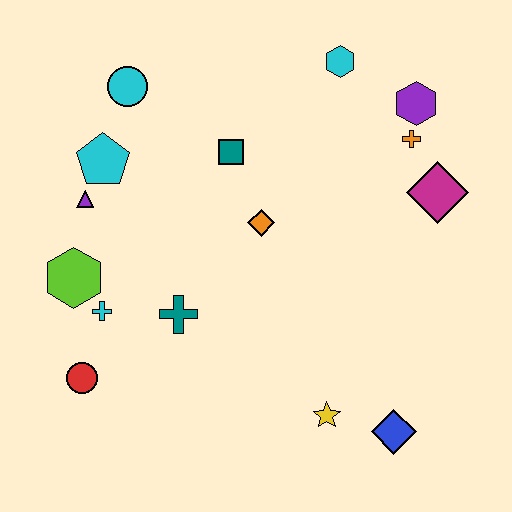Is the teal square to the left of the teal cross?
No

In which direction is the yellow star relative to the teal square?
The yellow star is below the teal square.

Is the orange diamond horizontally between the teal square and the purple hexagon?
Yes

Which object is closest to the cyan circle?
The cyan pentagon is closest to the cyan circle.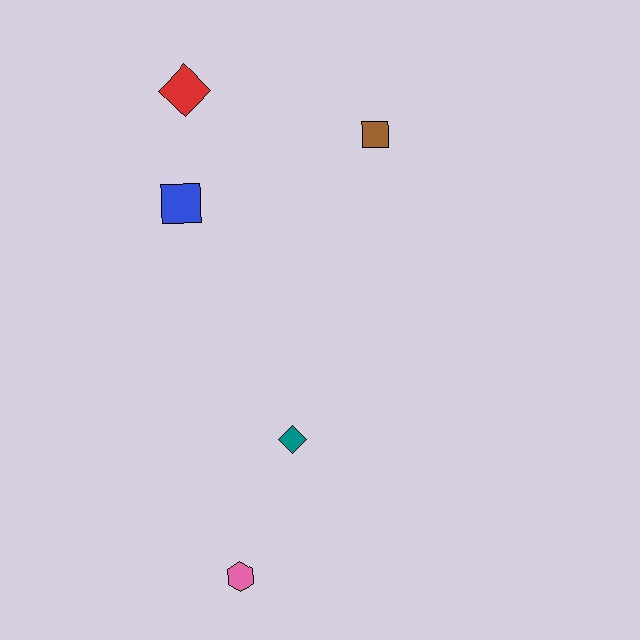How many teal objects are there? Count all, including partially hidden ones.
There is 1 teal object.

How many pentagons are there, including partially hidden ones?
There are no pentagons.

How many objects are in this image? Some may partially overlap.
There are 5 objects.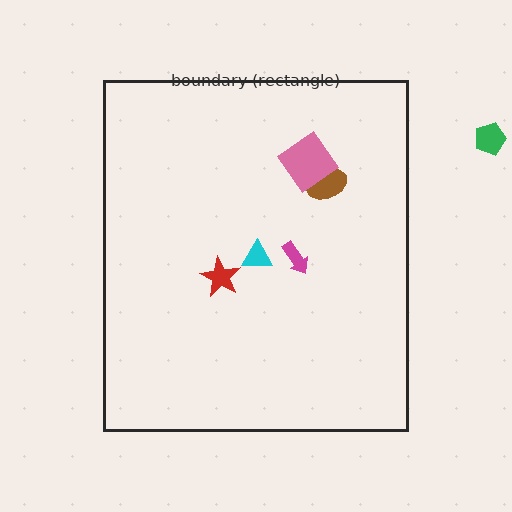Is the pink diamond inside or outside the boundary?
Inside.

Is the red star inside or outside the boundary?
Inside.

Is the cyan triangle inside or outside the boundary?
Inside.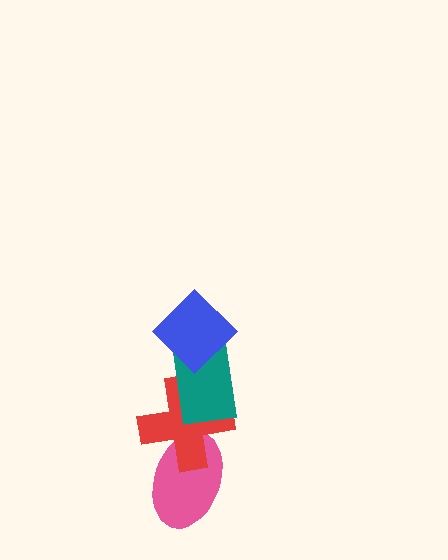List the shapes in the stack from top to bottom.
From top to bottom: the blue diamond, the teal rectangle, the red cross, the pink ellipse.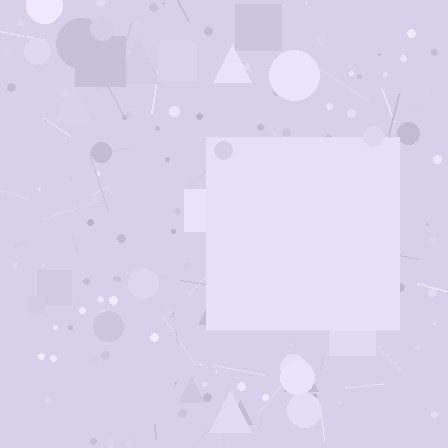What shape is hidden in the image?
A square is hidden in the image.